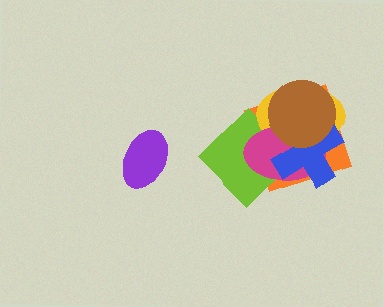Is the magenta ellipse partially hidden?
Yes, it is partially covered by another shape.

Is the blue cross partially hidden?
Yes, it is partially covered by another shape.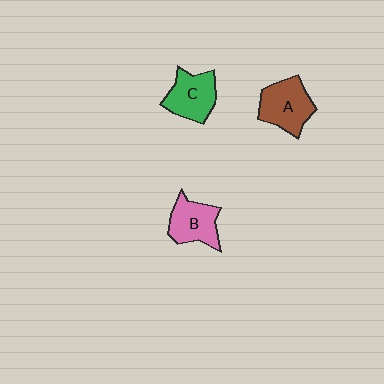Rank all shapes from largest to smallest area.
From largest to smallest: A (brown), C (green), B (pink).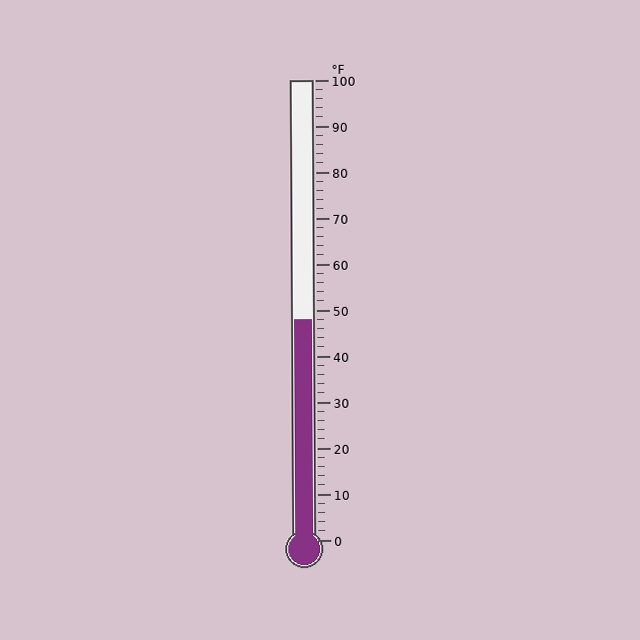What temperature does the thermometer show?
The thermometer shows approximately 48°F.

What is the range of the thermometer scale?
The thermometer scale ranges from 0°F to 100°F.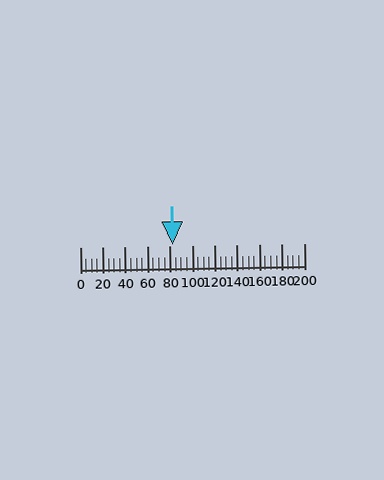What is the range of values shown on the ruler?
The ruler shows values from 0 to 200.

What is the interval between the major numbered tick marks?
The major tick marks are spaced 20 units apart.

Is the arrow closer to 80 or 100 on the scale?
The arrow is closer to 80.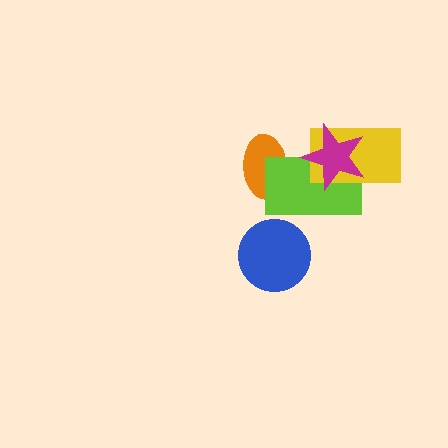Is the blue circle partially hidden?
No, no other shape covers it.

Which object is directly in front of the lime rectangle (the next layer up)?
The yellow rectangle is directly in front of the lime rectangle.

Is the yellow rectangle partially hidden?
Yes, it is partially covered by another shape.